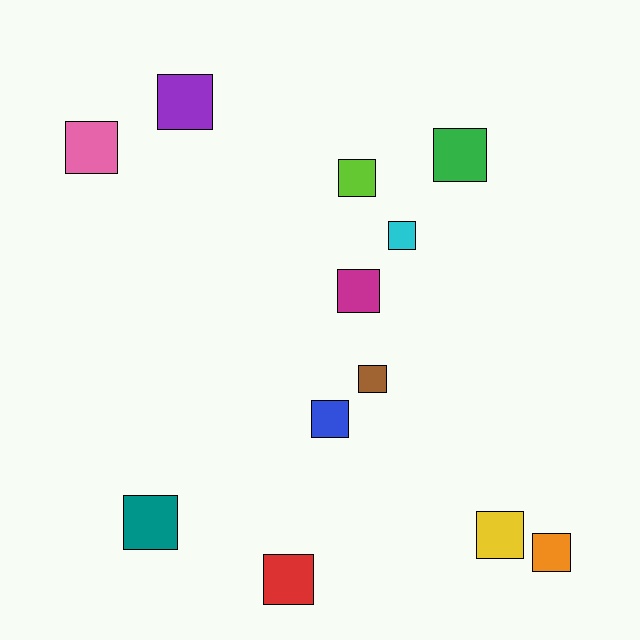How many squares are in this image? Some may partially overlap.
There are 12 squares.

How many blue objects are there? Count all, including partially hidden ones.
There is 1 blue object.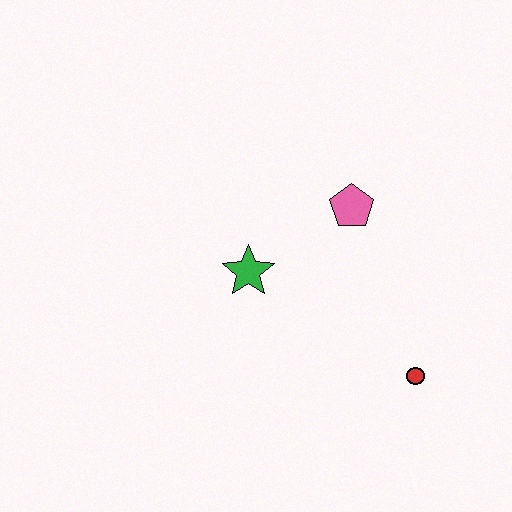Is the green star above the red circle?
Yes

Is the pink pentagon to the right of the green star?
Yes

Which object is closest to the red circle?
The pink pentagon is closest to the red circle.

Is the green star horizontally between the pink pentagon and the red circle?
No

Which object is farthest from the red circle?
The green star is farthest from the red circle.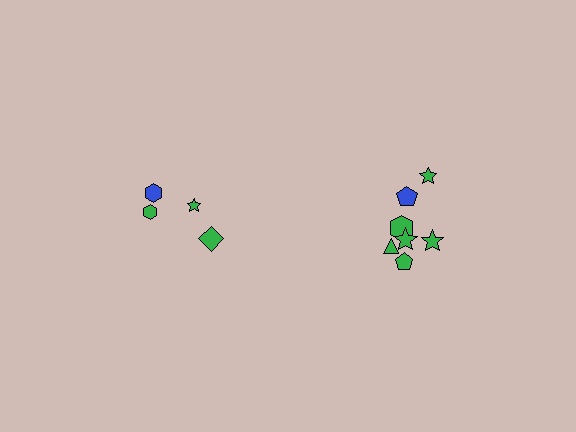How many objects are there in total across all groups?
There are 11 objects.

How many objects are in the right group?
There are 7 objects.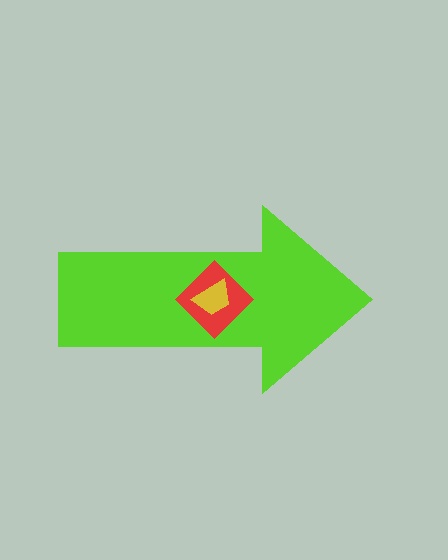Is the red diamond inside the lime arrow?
Yes.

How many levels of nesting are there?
3.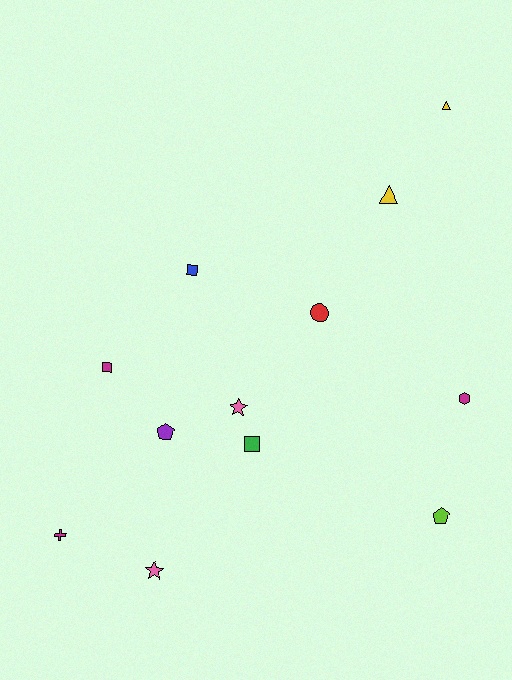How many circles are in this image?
There is 1 circle.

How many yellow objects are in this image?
There are 2 yellow objects.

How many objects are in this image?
There are 12 objects.